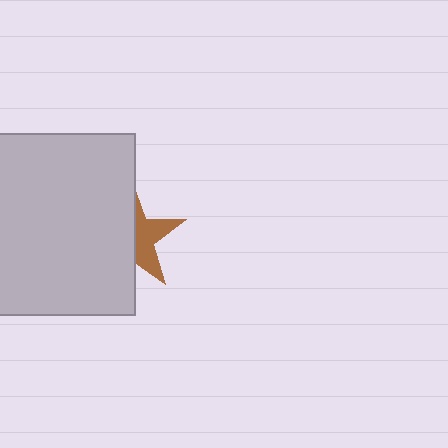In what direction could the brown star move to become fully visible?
The brown star could move right. That would shift it out from behind the light gray square entirely.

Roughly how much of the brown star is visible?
A small part of it is visible (roughly 42%).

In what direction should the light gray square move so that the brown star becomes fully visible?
The light gray square should move left. That is the shortest direction to clear the overlap and leave the brown star fully visible.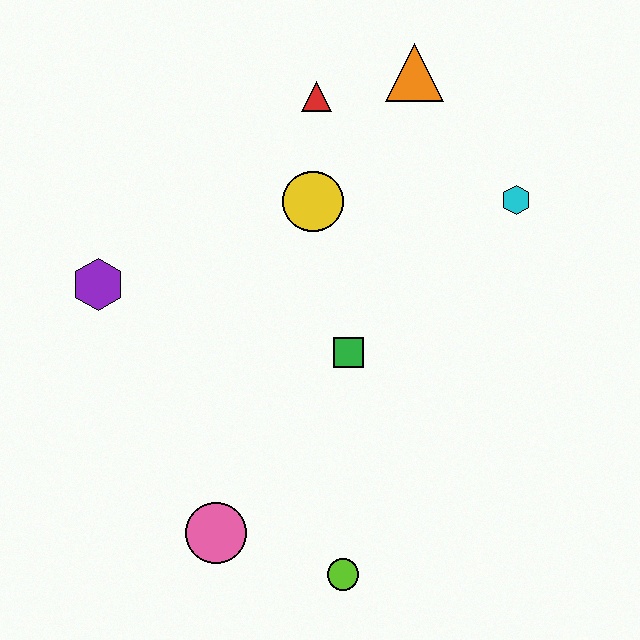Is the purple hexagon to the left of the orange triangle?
Yes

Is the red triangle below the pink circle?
No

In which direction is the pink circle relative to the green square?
The pink circle is below the green square.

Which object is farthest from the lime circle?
The orange triangle is farthest from the lime circle.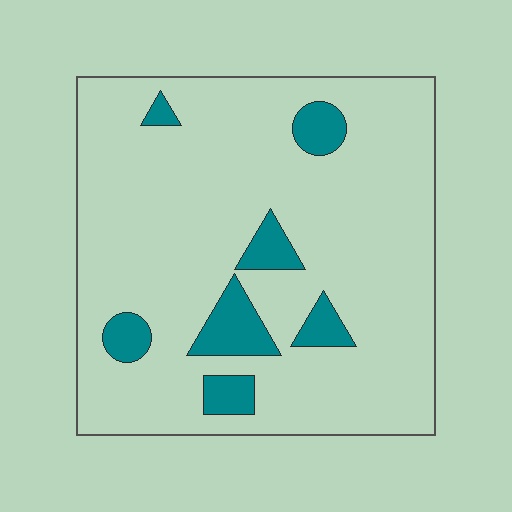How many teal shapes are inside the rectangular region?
7.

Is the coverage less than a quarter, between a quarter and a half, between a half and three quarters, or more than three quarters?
Less than a quarter.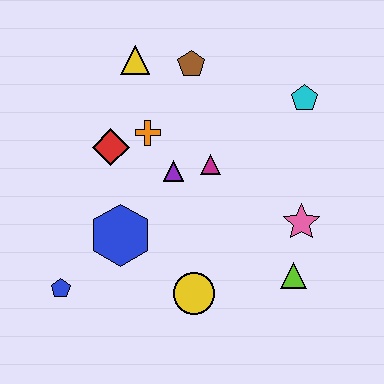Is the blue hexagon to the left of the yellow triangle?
Yes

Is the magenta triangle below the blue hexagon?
No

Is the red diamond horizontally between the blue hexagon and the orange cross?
No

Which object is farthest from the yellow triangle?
The lime triangle is farthest from the yellow triangle.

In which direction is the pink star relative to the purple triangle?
The pink star is to the right of the purple triangle.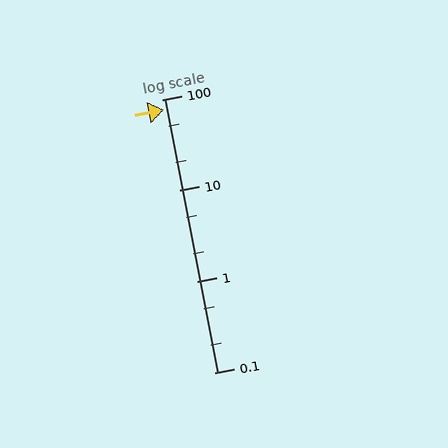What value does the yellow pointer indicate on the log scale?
The pointer indicates approximately 77.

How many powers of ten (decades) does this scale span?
The scale spans 3 decades, from 0.1 to 100.